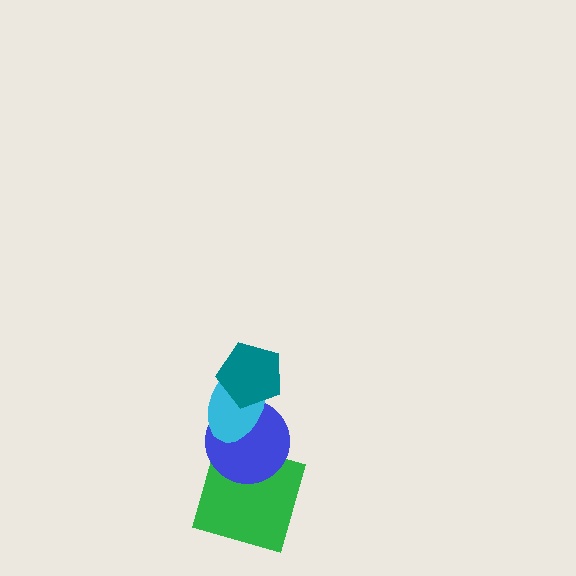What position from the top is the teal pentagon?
The teal pentagon is 1st from the top.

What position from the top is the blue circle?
The blue circle is 3rd from the top.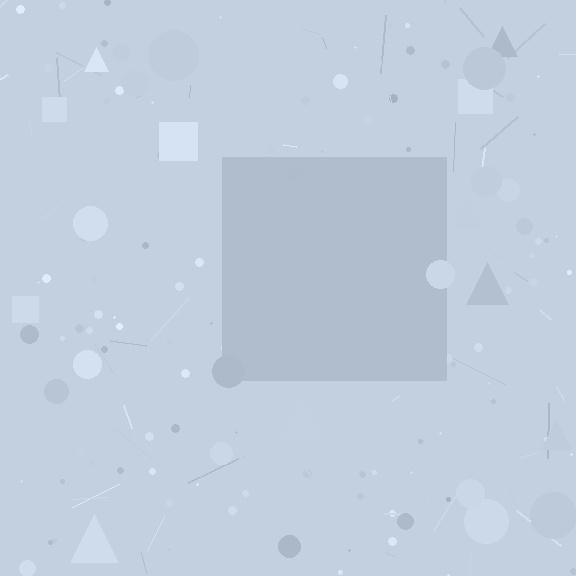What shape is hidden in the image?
A square is hidden in the image.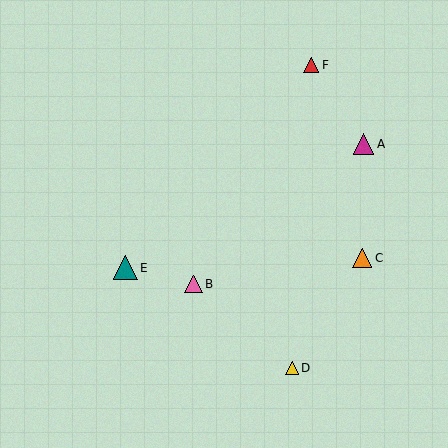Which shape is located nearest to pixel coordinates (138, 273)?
The teal triangle (labeled E) at (125, 268) is nearest to that location.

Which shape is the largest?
The teal triangle (labeled E) is the largest.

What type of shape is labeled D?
Shape D is a yellow triangle.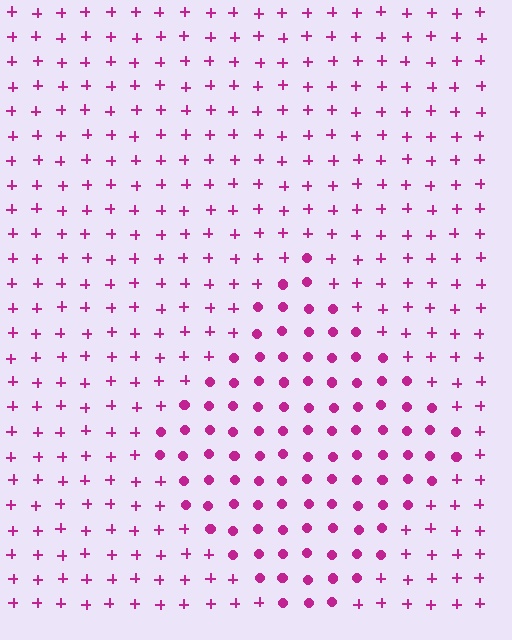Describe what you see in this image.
The image is filled with small magenta elements arranged in a uniform grid. A diamond-shaped region contains circles, while the surrounding area contains plus signs. The boundary is defined purely by the change in element shape.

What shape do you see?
I see a diamond.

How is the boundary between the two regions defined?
The boundary is defined by a change in element shape: circles inside vs. plus signs outside. All elements share the same color and spacing.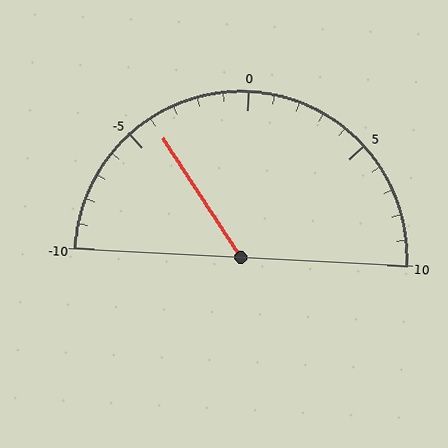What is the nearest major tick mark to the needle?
The nearest major tick mark is -5.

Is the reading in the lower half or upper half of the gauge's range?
The reading is in the lower half of the range (-10 to 10).